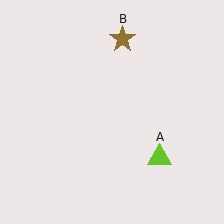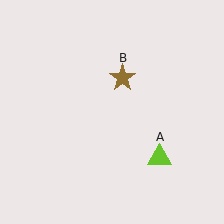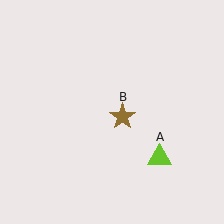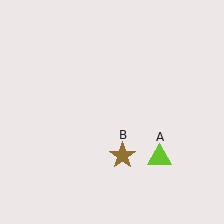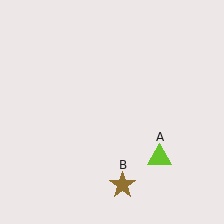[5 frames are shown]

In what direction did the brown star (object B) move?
The brown star (object B) moved down.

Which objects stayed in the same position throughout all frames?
Lime triangle (object A) remained stationary.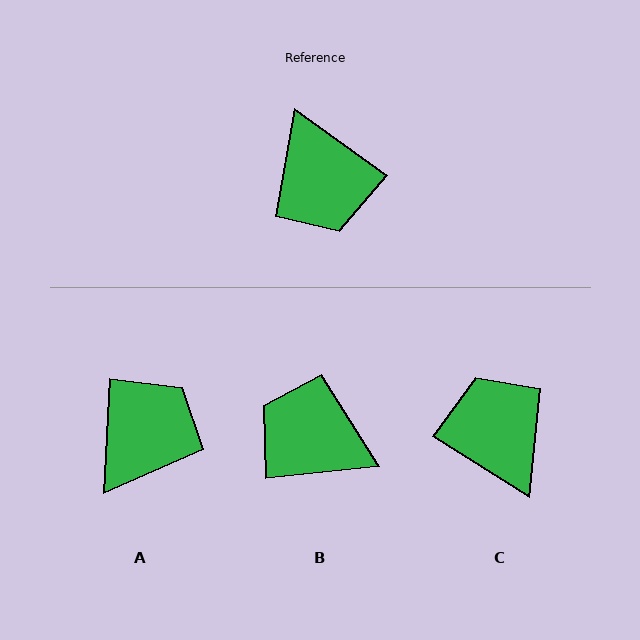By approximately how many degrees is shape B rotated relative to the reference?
Approximately 138 degrees clockwise.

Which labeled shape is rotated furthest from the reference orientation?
C, about 176 degrees away.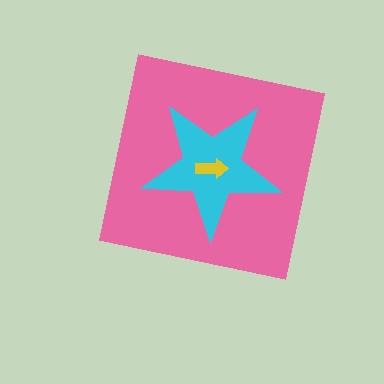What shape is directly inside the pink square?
The cyan star.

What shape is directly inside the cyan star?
The yellow arrow.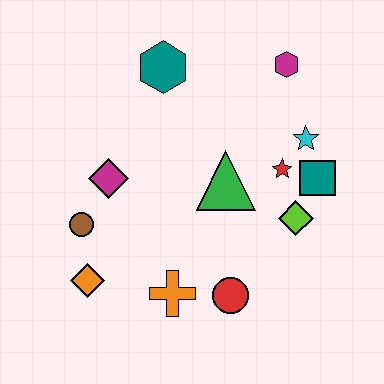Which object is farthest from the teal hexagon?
The red circle is farthest from the teal hexagon.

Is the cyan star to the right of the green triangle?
Yes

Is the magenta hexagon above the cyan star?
Yes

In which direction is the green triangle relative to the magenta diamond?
The green triangle is to the right of the magenta diamond.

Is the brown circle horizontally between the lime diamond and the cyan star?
No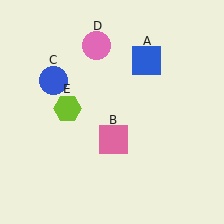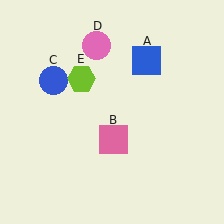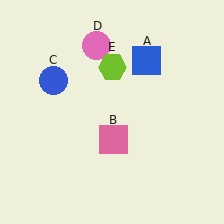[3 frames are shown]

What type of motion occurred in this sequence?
The lime hexagon (object E) rotated clockwise around the center of the scene.